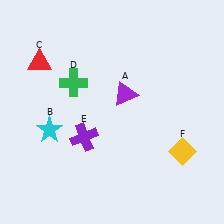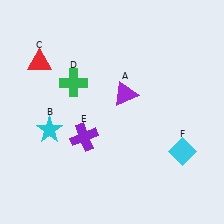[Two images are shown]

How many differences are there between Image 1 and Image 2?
There is 1 difference between the two images.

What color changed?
The diamond (F) changed from yellow in Image 1 to cyan in Image 2.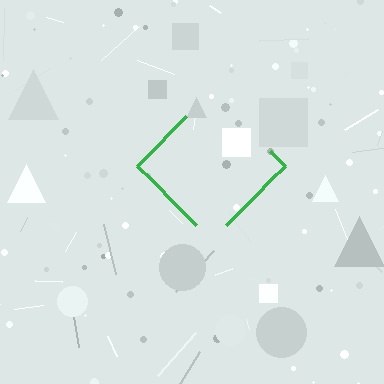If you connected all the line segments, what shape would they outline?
They would outline a diamond.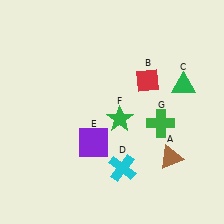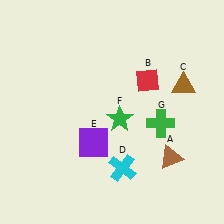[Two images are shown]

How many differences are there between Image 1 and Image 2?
There is 1 difference between the two images.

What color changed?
The triangle (C) changed from green in Image 1 to brown in Image 2.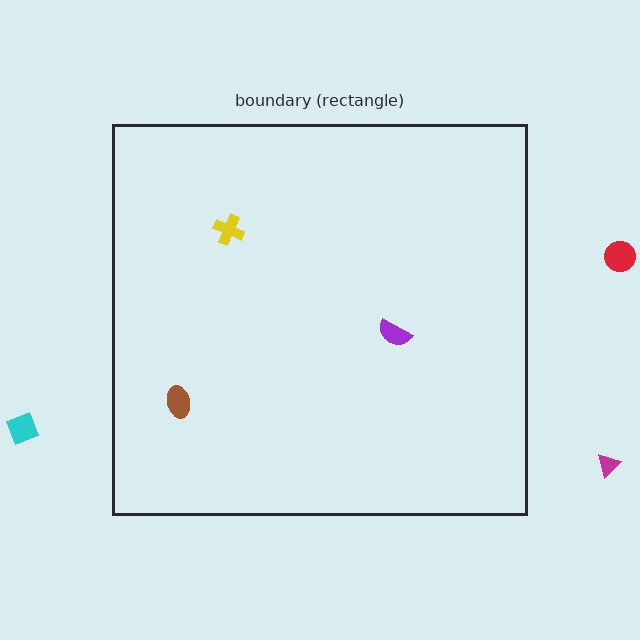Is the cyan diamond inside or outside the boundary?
Outside.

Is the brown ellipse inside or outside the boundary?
Inside.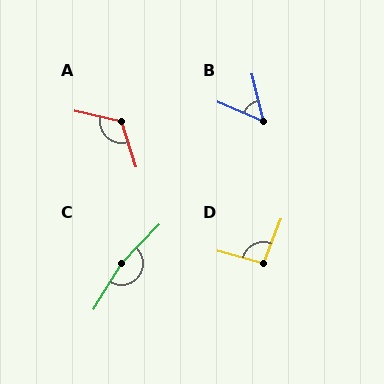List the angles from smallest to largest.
B (54°), D (95°), A (121°), C (167°).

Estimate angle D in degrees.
Approximately 95 degrees.